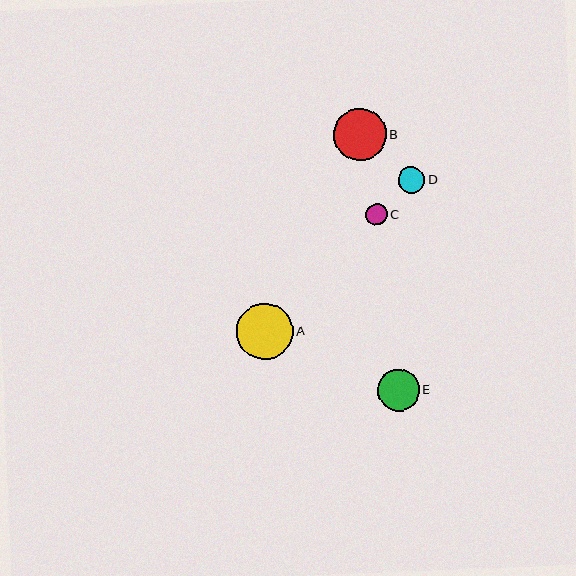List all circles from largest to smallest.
From largest to smallest: A, B, E, D, C.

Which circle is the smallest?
Circle C is the smallest with a size of approximately 21 pixels.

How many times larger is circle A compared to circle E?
Circle A is approximately 1.3 times the size of circle E.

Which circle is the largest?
Circle A is the largest with a size of approximately 56 pixels.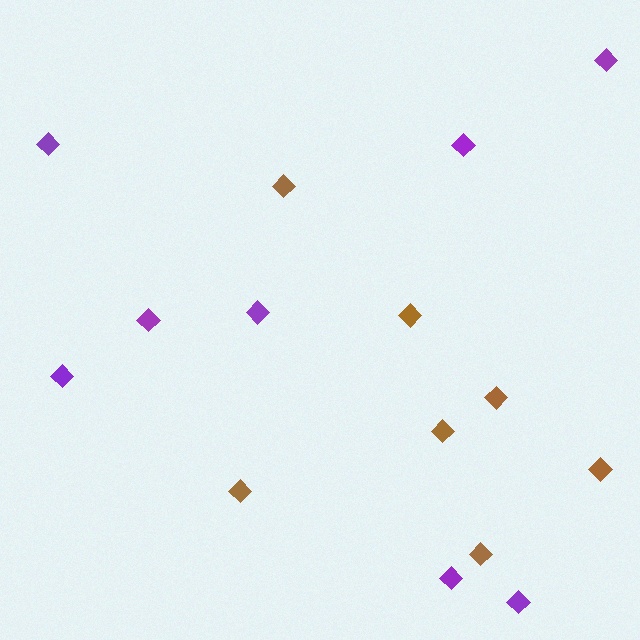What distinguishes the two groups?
There are 2 groups: one group of brown diamonds (7) and one group of purple diamonds (8).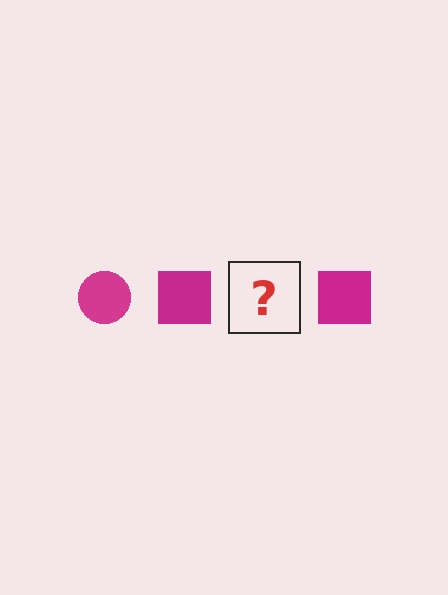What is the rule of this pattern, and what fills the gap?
The rule is that the pattern cycles through circle, square shapes in magenta. The gap should be filled with a magenta circle.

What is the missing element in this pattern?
The missing element is a magenta circle.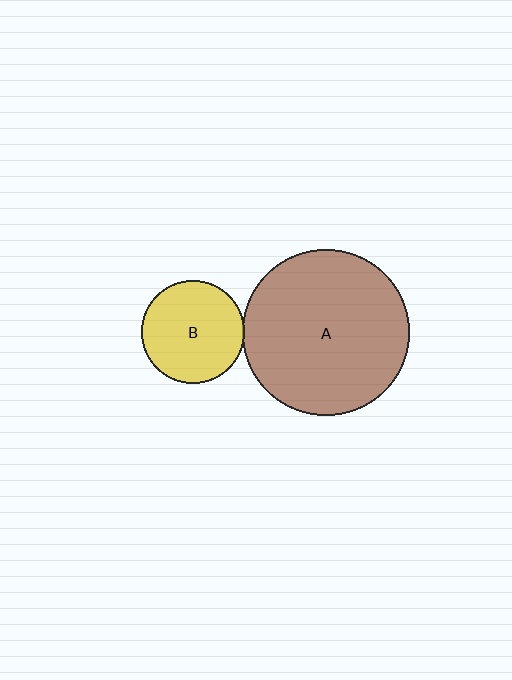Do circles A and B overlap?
Yes.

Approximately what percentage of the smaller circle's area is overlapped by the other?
Approximately 5%.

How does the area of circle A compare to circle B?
Approximately 2.6 times.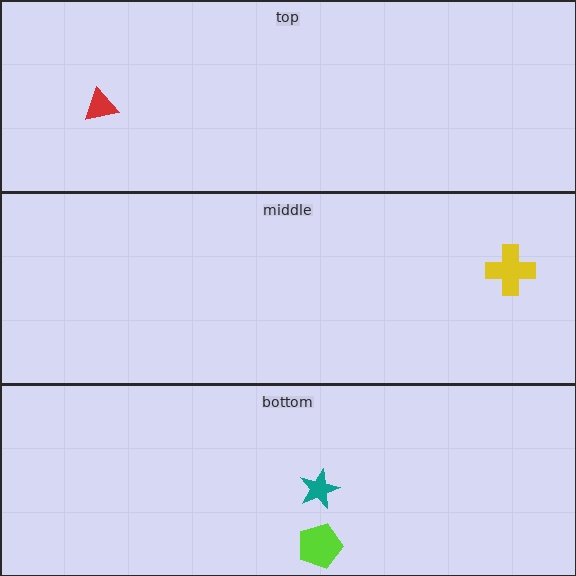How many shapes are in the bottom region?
2.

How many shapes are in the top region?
1.